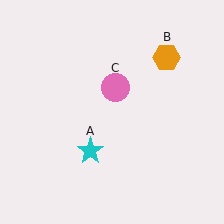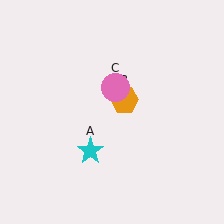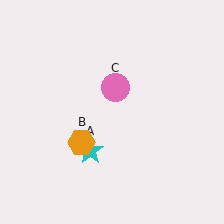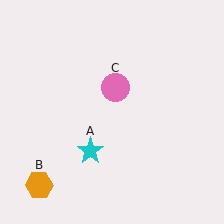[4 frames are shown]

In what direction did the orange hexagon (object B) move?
The orange hexagon (object B) moved down and to the left.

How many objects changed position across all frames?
1 object changed position: orange hexagon (object B).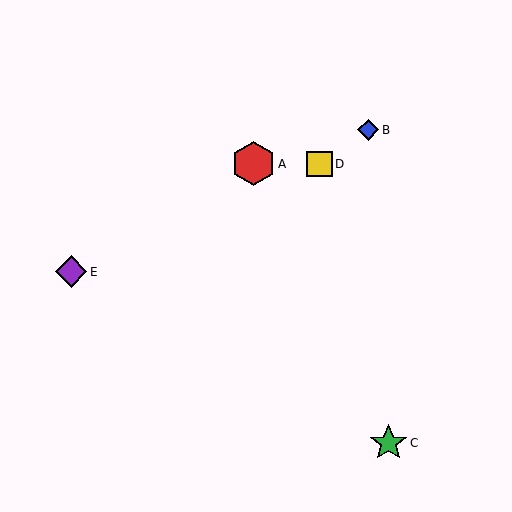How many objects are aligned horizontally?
2 objects (A, D) are aligned horizontally.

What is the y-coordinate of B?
Object B is at y≈130.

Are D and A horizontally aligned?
Yes, both are at y≈164.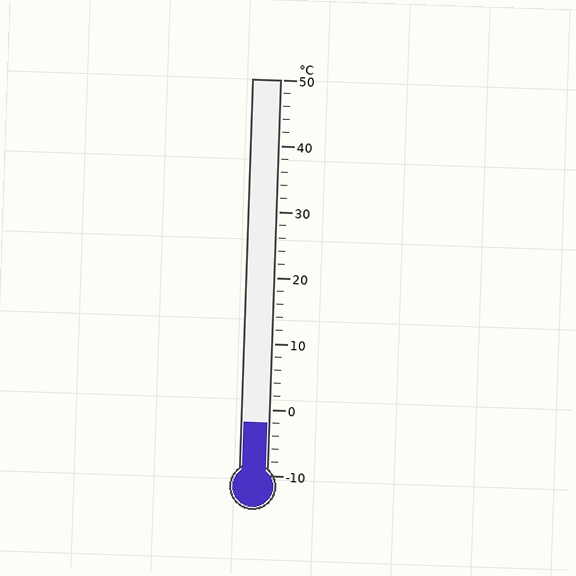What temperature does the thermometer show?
The thermometer shows approximately -2°C.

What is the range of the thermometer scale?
The thermometer scale ranges from -10°C to 50°C.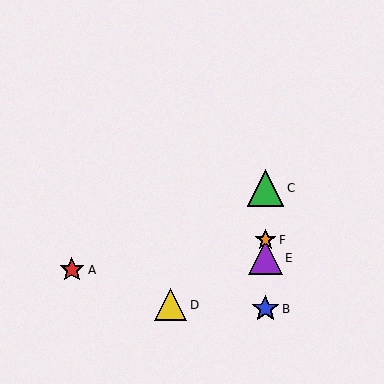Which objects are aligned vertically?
Objects B, C, E, F are aligned vertically.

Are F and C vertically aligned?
Yes, both are at x≈265.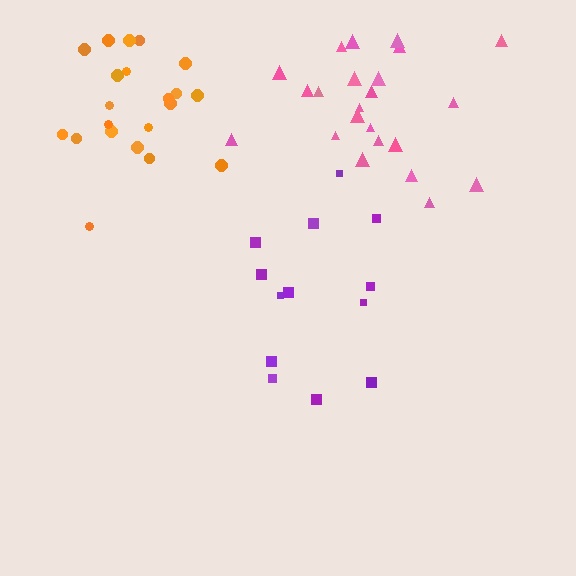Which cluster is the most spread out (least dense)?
Purple.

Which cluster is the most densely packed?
Orange.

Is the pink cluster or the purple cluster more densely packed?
Pink.